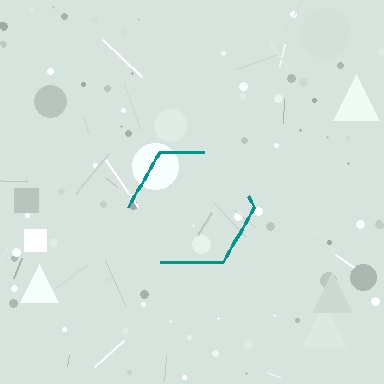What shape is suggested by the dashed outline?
The dashed outline suggests a hexagon.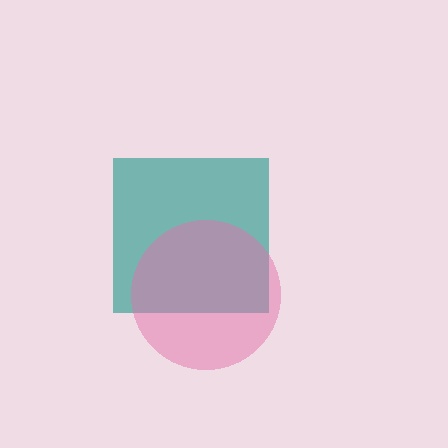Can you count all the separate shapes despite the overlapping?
Yes, there are 2 separate shapes.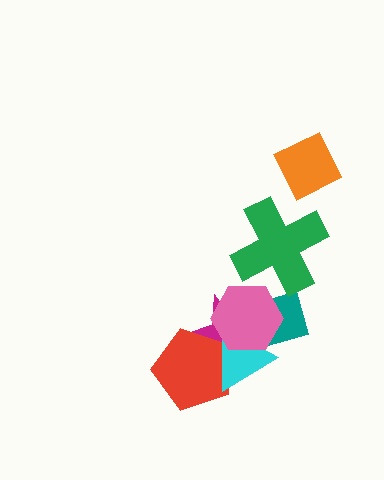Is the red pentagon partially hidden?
Yes, it is partially covered by another shape.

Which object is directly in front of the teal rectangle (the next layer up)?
The cyan triangle is directly in front of the teal rectangle.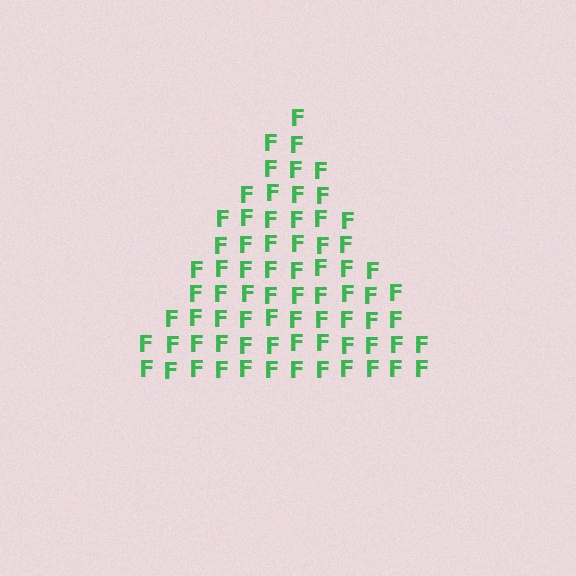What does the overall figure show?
The overall figure shows a triangle.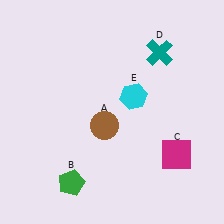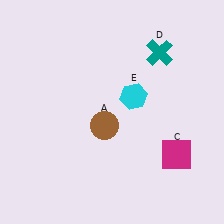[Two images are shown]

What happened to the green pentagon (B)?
The green pentagon (B) was removed in Image 2. It was in the bottom-left area of Image 1.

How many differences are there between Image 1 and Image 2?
There is 1 difference between the two images.